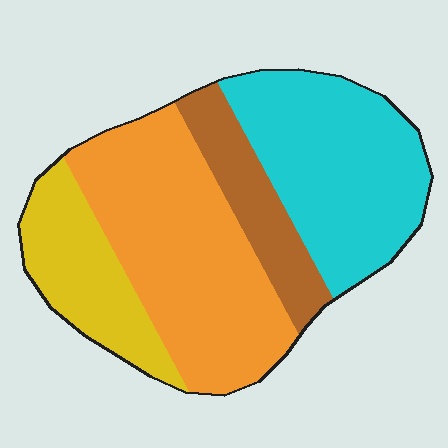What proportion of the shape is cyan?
Cyan covers 32% of the shape.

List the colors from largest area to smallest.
From largest to smallest: orange, cyan, yellow, brown.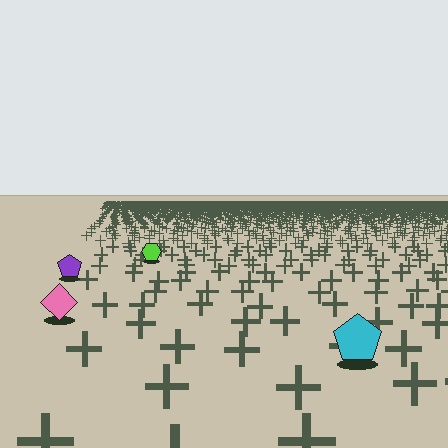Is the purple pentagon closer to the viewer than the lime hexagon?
Yes. The purple pentagon is closer — you can tell from the texture gradient: the ground texture is coarser near it.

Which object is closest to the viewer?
The cyan pentagon is closest. The texture marks near it are larger and more spread out.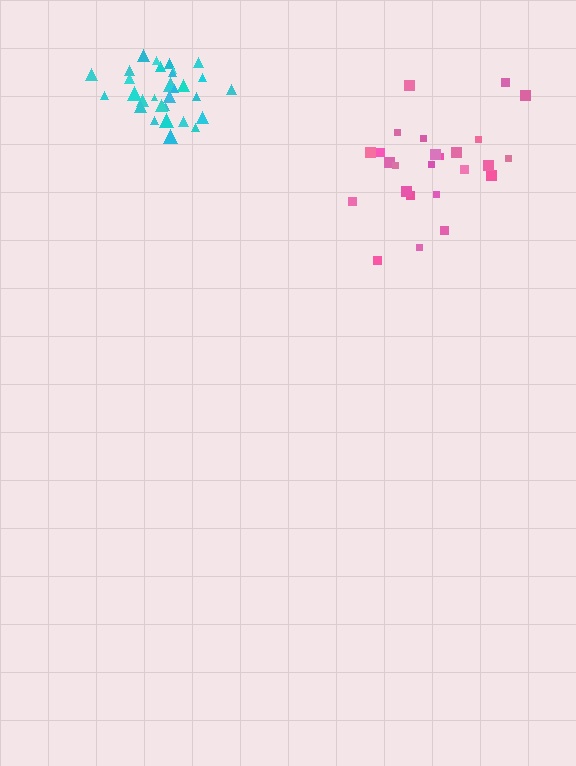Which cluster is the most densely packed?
Cyan.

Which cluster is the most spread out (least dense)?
Pink.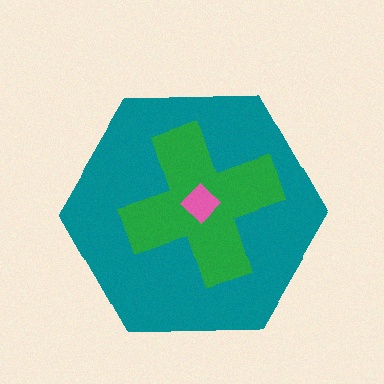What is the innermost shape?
The pink diamond.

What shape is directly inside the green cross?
The pink diamond.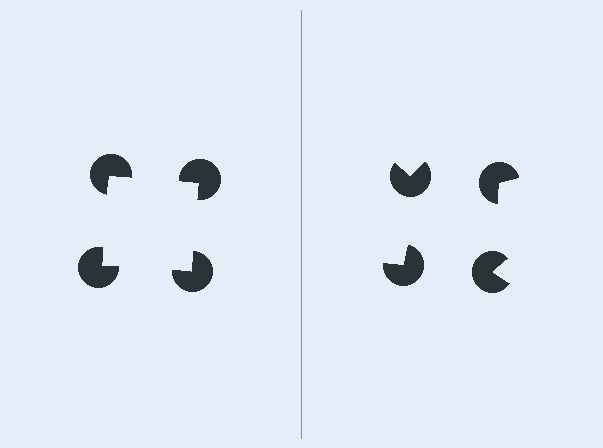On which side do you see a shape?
An illusory square appears on the left side. On the right side the wedge cuts are rotated, so no coherent shape forms.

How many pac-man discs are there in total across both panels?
8 — 4 on each side.